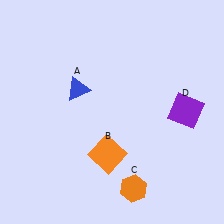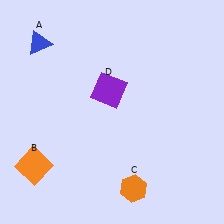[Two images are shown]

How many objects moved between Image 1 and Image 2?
3 objects moved between the two images.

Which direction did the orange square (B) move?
The orange square (B) moved left.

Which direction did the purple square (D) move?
The purple square (D) moved left.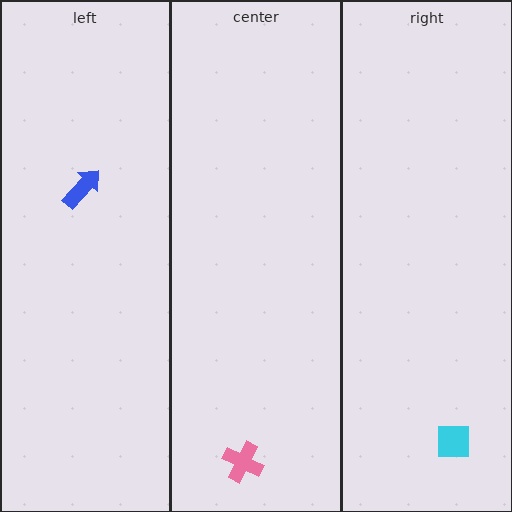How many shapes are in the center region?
1.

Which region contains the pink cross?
The center region.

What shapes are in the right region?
The cyan square.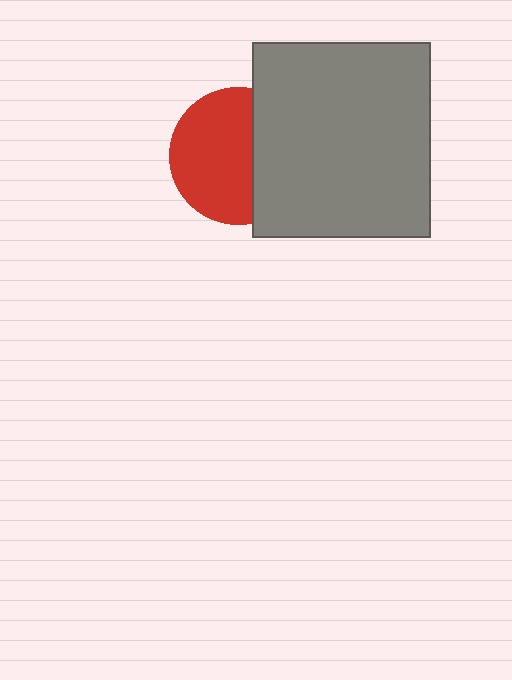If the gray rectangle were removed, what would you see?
You would see the complete red circle.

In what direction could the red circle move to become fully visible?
The red circle could move left. That would shift it out from behind the gray rectangle entirely.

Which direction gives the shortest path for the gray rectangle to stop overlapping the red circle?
Moving right gives the shortest separation.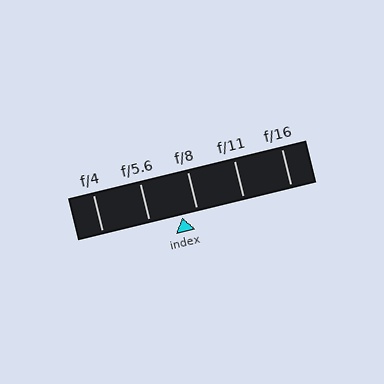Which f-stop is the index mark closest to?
The index mark is closest to f/8.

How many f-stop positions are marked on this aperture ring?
There are 5 f-stop positions marked.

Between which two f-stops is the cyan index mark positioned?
The index mark is between f/5.6 and f/8.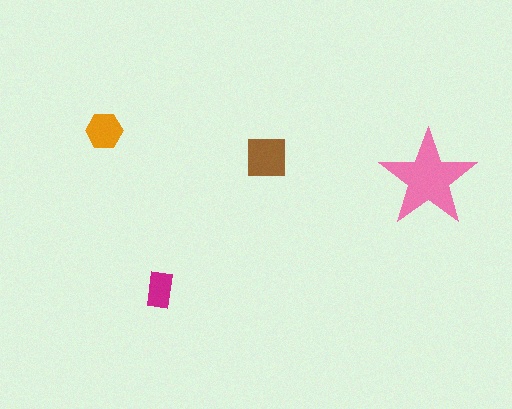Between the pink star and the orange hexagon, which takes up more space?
The pink star.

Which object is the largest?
The pink star.